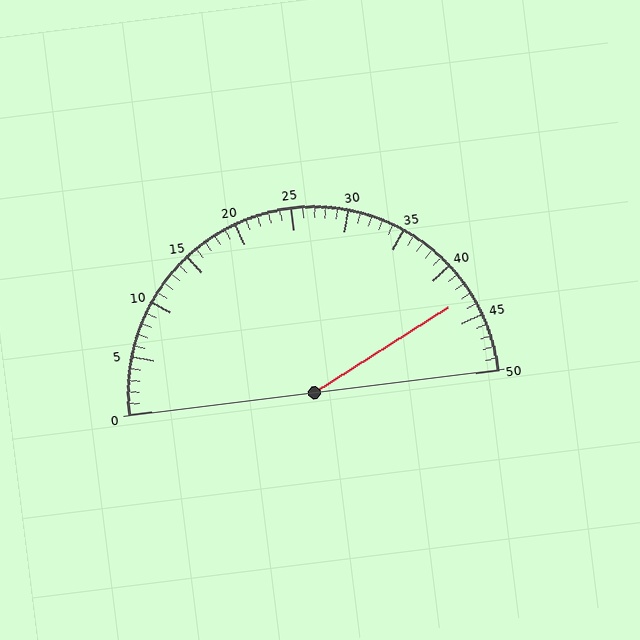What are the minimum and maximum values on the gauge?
The gauge ranges from 0 to 50.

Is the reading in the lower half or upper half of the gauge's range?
The reading is in the upper half of the range (0 to 50).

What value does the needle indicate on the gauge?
The needle indicates approximately 43.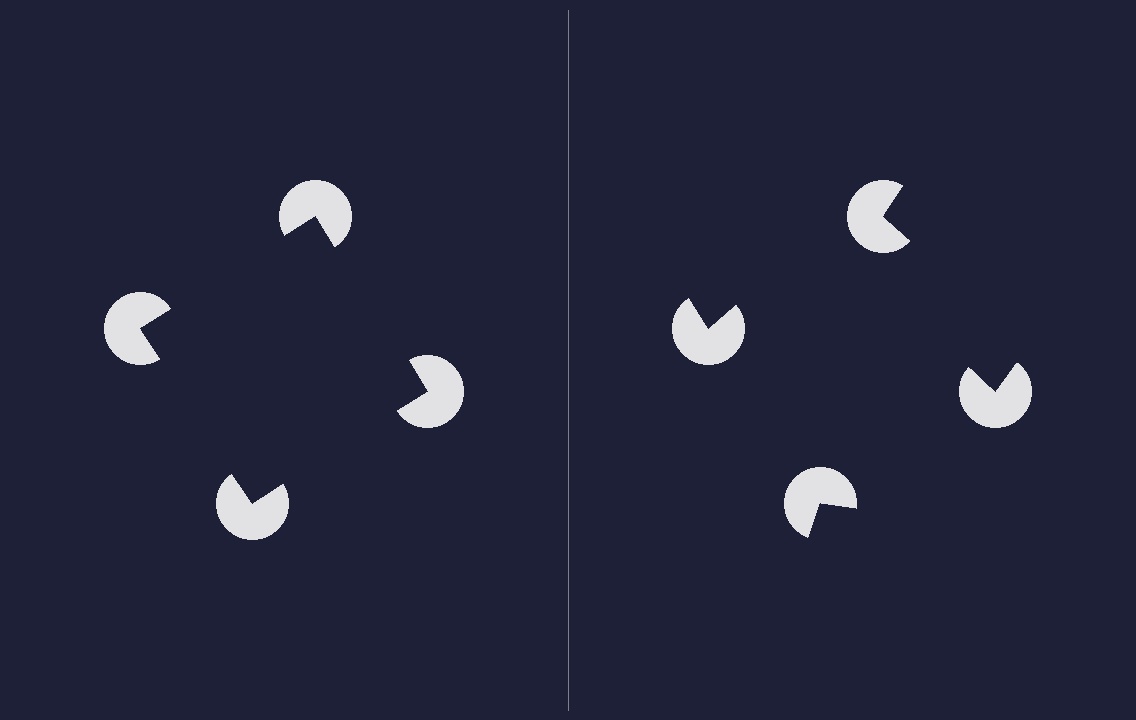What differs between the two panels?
The pac-man discs are positioned identically on both sides; only the wedge orientations differ. On the left they align to a square; on the right they are misaligned.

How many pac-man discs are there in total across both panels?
8 — 4 on each side.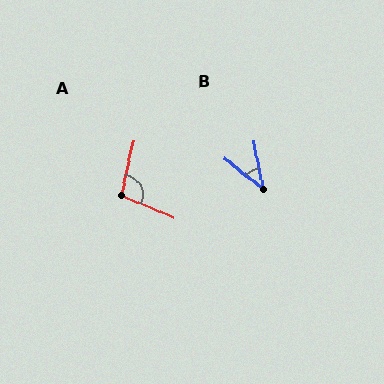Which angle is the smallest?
B, at approximately 40 degrees.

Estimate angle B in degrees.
Approximately 40 degrees.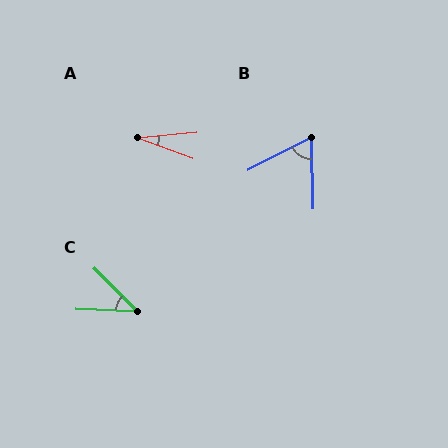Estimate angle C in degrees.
Approximately 43 degrees.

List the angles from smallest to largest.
A (25°), C (43°), B (64°).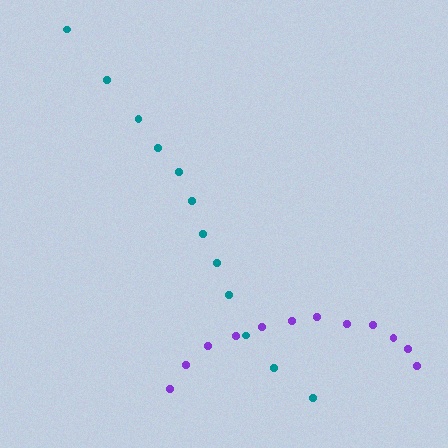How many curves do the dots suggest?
There are 2 distinct paths.